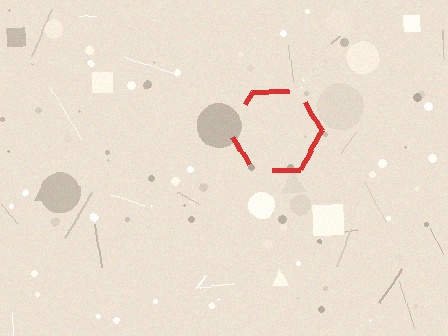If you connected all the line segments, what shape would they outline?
They would outline a hexagon.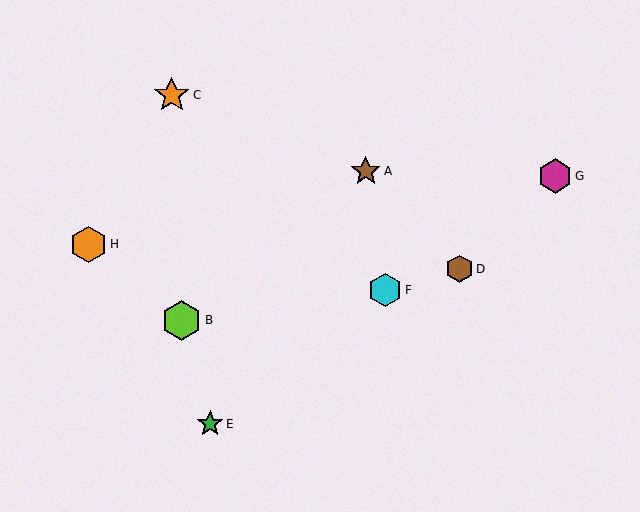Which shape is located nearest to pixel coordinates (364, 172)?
The brown star (labeled A) at (366, 171) is nearest to that location.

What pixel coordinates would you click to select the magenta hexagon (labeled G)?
Click at (555, 176) to select the magenta hexagon G.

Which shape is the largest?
The lime hexagon (labeled B) is the largest.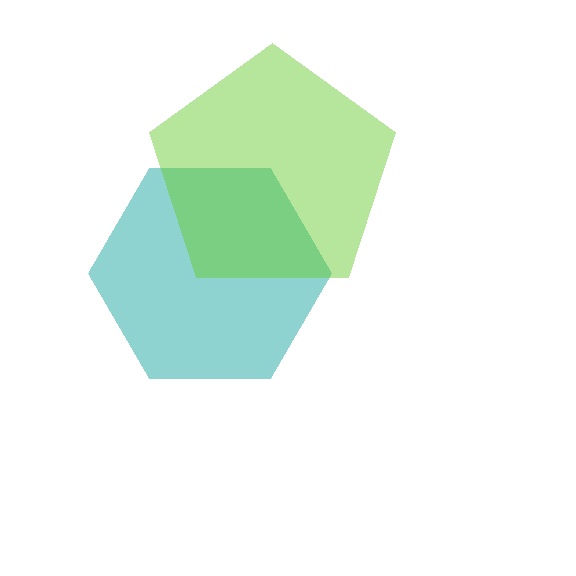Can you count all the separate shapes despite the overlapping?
Yes, there are 2 separate shapes.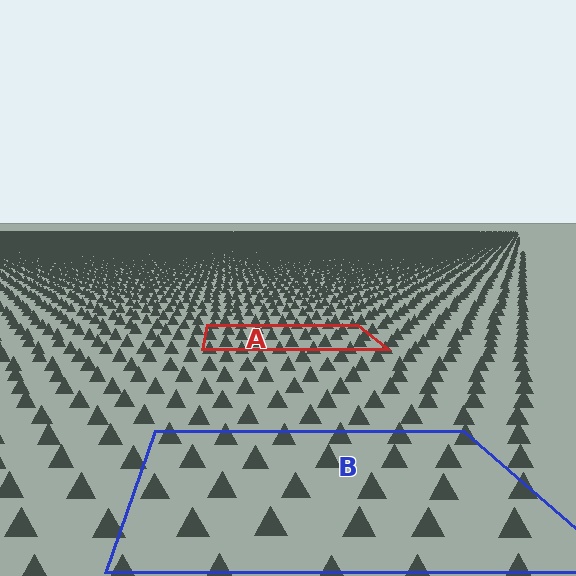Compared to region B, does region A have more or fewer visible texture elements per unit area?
Region A has more texture elements per unit area — they are packed more densely because it is farther away.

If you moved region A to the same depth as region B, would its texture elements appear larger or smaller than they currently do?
They would appear larger. At a closer depth, the same texture elements are projected at a bigger on-screen size.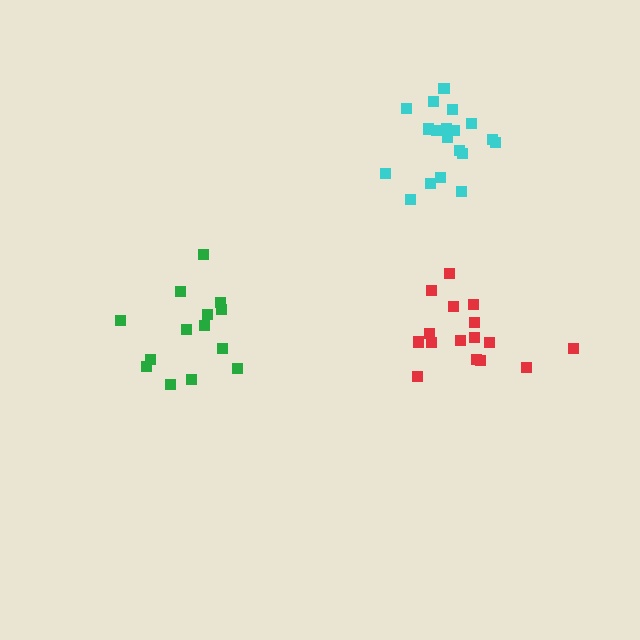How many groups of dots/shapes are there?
There are 3 groups.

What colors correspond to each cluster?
The clusters are colored: red, cyan, green.